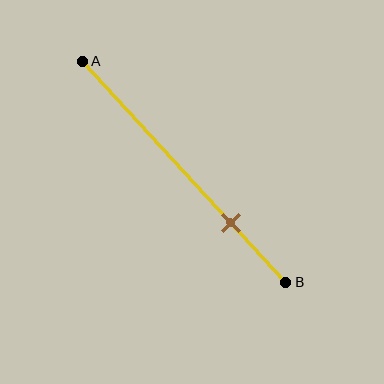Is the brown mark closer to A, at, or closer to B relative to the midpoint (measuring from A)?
The brown mark is closer to point B than the midpoint of segment AB.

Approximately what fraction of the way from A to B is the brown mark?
The brown mark is approximately 75% of the way from A to B.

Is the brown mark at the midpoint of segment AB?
No, the mark is at about 75% from A, not at the 50% midpoint.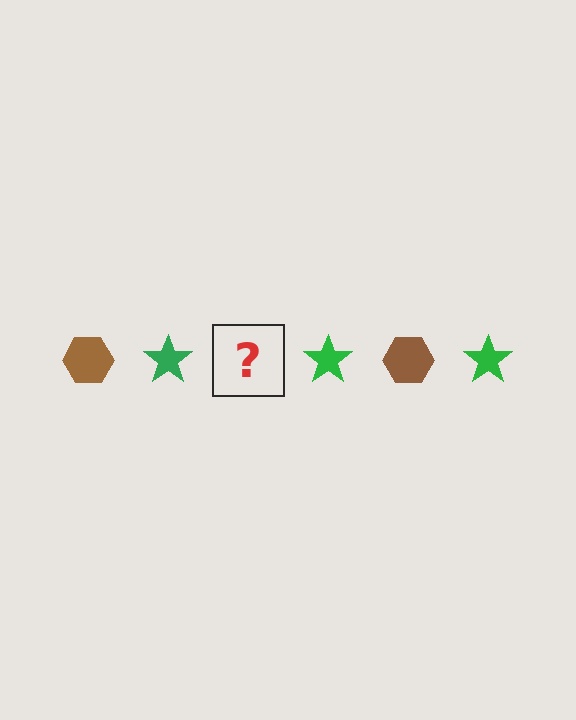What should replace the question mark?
The question mark should be replaced with a brown hexagon.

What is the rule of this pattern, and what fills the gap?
The rule is that the pattern alternates between brown hexagon and green star. The gap should be filled with a brown hexagon.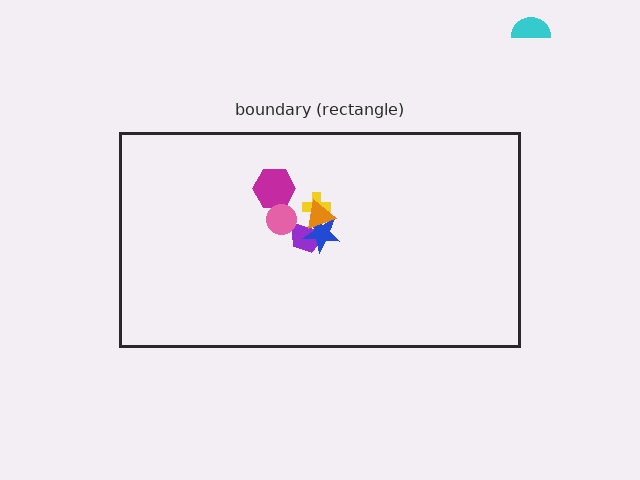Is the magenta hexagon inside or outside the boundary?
Inside.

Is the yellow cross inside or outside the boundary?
Inside.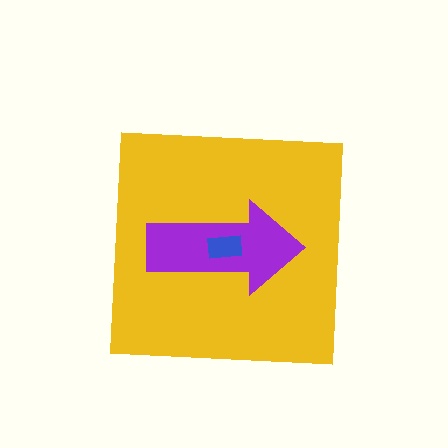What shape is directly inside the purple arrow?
The blue rectangle.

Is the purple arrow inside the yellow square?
Yes.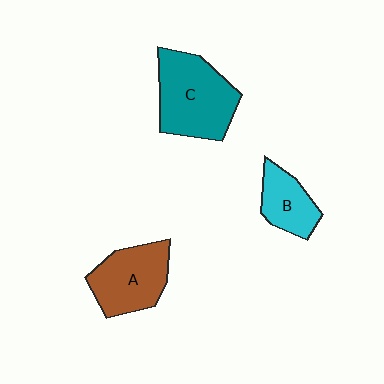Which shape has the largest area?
Shape C (teal).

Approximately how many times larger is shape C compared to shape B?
Approximately 1.9 times.